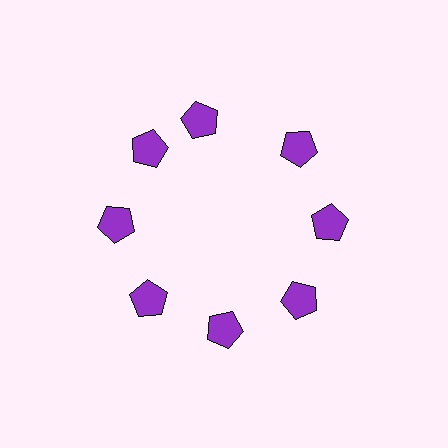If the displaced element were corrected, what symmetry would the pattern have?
It would have 8-fold rotational symmetry — the pattern would map onto itself every 45 degrees.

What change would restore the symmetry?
The symmetry would be restored by rotating it back into even spacing with its neighbors so that all 8 pentagons sit at equal angles and equal distance from the center.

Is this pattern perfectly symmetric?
No. The 8 purple pentagons are arranged in a ring, but one element near the 12 o'clock position is rotated out of alignment along the ring, breaking the 8-fold rotational symmetry.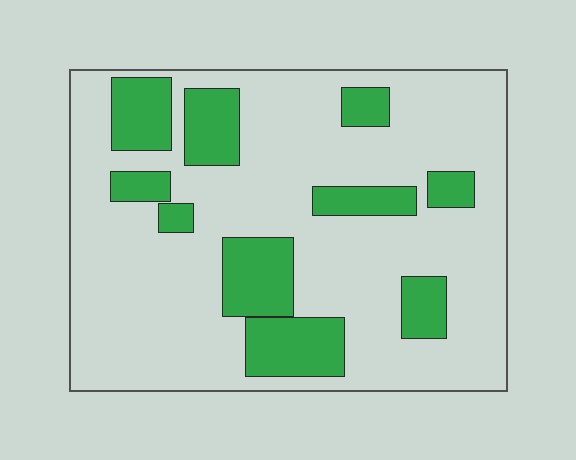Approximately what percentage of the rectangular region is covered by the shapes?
Approximately 25%.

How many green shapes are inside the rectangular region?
10.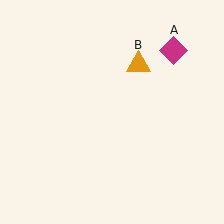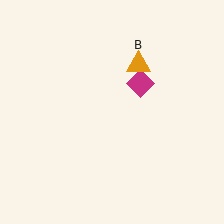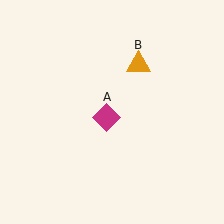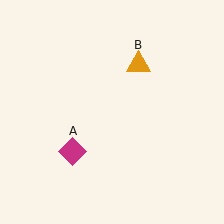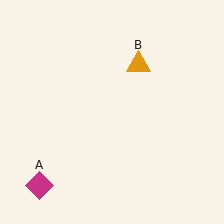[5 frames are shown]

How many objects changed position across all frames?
1 object changed position: magenta diamond (object A).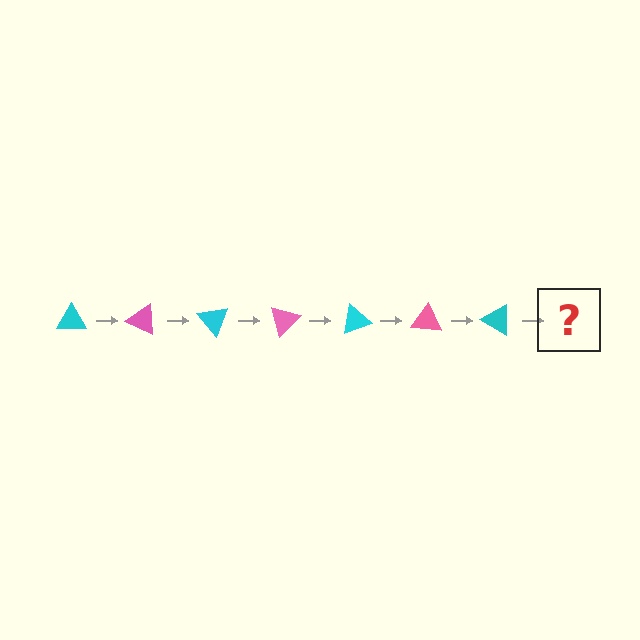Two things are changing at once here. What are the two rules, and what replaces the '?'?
The two rules are that it rotates 25 degrees each step and the color cycles through cyan and pink. The '?' should be a pink triangle, rotated 175 degrees from the start.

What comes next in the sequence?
The next element should be a pink triangle, rotated 175 degrees from the start.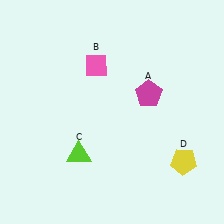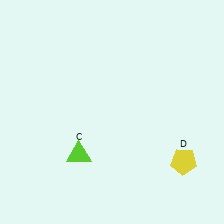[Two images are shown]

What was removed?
The pink diamond (B), the magenta pentagon (A) were removed in Image 2.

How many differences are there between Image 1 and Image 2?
There are 2 differences between the two images.